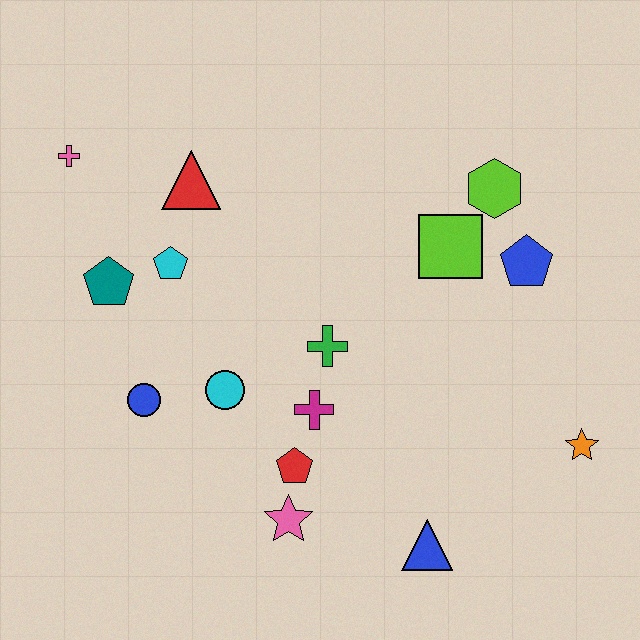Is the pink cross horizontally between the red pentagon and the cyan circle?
No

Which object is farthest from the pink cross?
The orange star is farthest from the pink cross.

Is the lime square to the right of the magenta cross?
Yes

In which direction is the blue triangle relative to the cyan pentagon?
The blue triangle is below the cyan pentagon.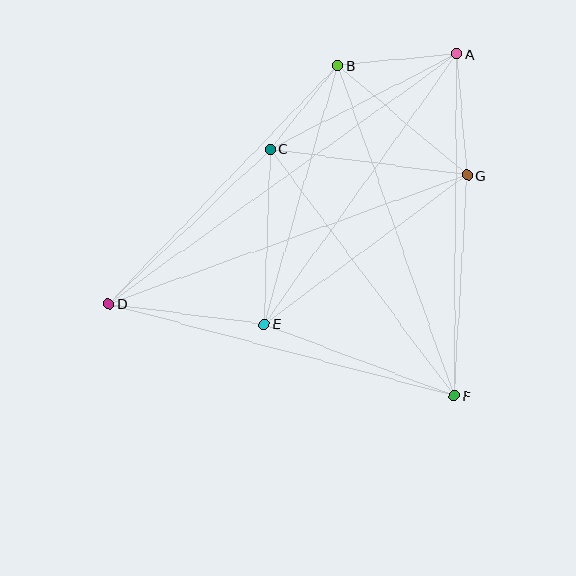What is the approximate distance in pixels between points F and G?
The distance between F and G is approximately 221 pixels.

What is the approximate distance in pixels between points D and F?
The distance between D and F is approximately 358 pixels.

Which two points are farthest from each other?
Points A and D are farthest from each other.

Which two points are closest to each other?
Points B and C are closest to each other.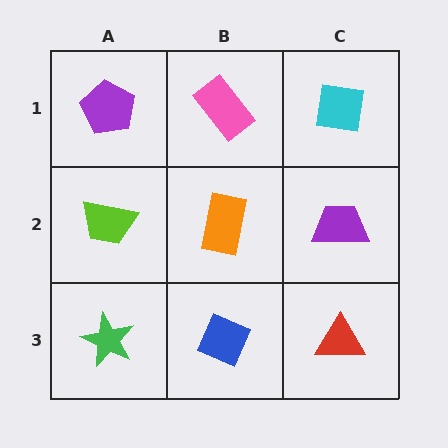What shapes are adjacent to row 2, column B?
A pink rectangle (row 1, column B), a blue diamond (row 3, column B), a lime trapezoid (row 2, column A), a purple trapezoid (row 2, column C).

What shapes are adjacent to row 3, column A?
A lime trapezoid (row 2, column A), a blue diamond (row 3, column B).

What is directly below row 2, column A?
A green star.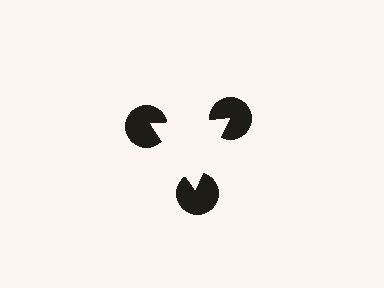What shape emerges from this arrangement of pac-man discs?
An illusory triangle — its edges are inferred from the aligned wedge cuts in the pac-man discs, not physically drawn.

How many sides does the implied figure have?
3 sides.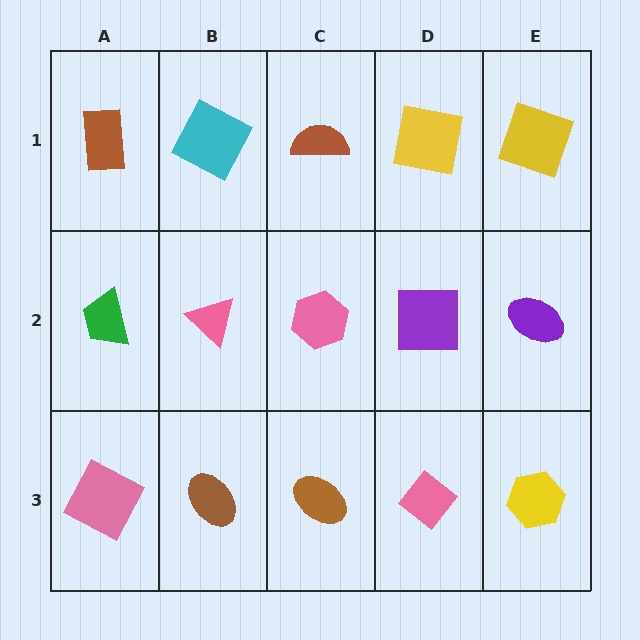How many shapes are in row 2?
5 shapes.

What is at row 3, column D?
A pink diamond.